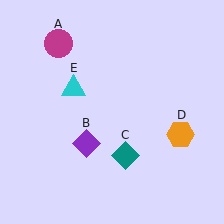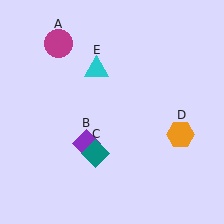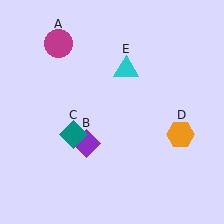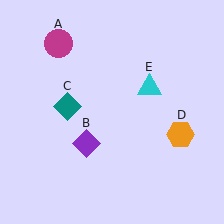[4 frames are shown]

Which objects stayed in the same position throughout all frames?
Magenta circle (object A) and purple diamond (object B) and orange hexagon (object D) remained stationary.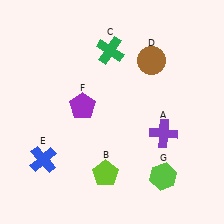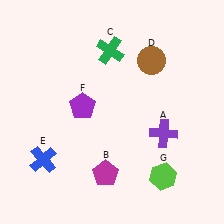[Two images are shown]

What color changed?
The pentagon (B) changed from lime in Image 1 to magenta in Image 2.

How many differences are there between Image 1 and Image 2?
There is 1 difference between the two images.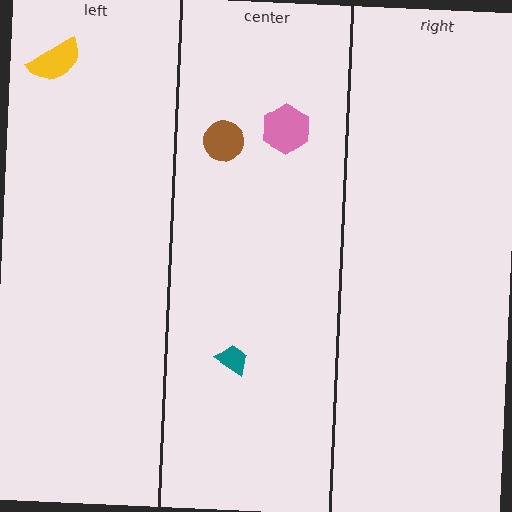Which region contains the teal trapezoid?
The center region.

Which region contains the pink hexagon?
The center region.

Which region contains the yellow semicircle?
The left region.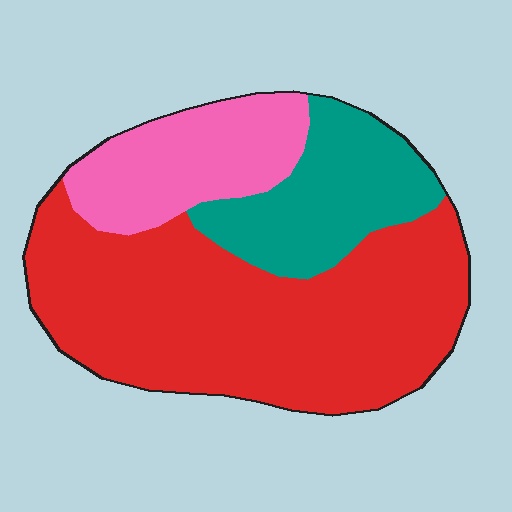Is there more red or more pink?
Red.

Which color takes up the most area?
Red, at roughly 60%.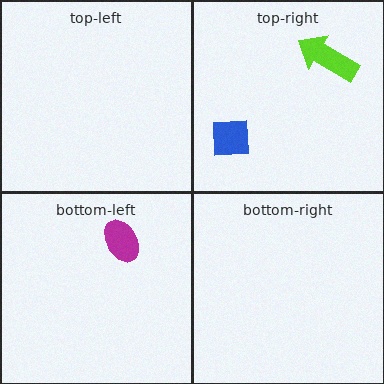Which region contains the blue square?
The top-right region.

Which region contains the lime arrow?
The top-right region.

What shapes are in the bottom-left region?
The magenta ellipse.